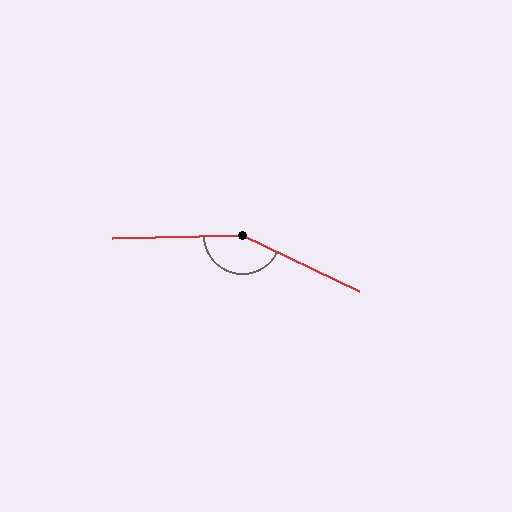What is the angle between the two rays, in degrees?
Approximately 153 degrees.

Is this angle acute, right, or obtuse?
It is obtuse.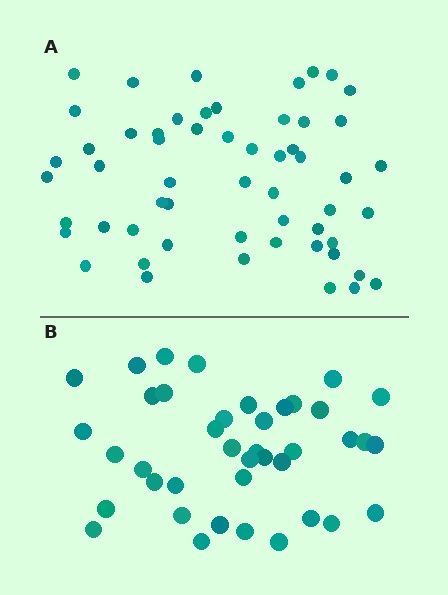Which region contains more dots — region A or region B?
Region A (the top region) has more dots.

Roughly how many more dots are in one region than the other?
Region A has approximately 15 more dots than region B.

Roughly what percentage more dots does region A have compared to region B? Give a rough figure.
About 40% more.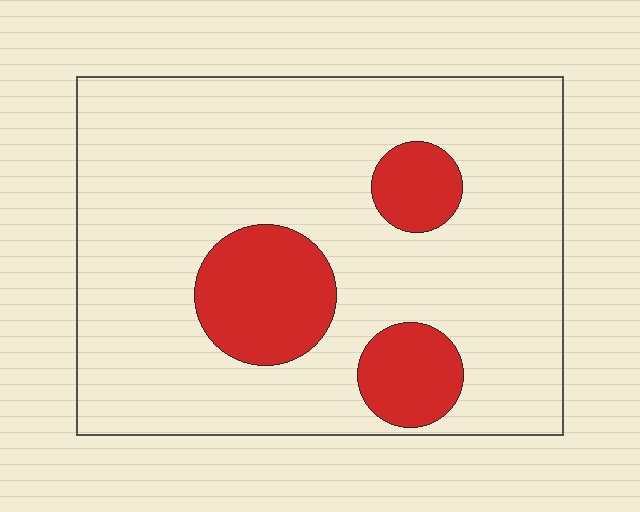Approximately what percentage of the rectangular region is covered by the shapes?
Approximately 20%.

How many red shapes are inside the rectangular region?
3.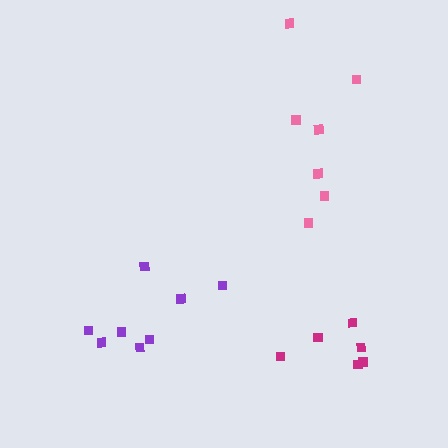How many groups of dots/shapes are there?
There are 3 groups.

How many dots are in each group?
Group 1: 8 dots, Group 2: 7 dots, Group 3: 6 dots (21 total).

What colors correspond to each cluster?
The clusters are colored: purple, pink, magenta.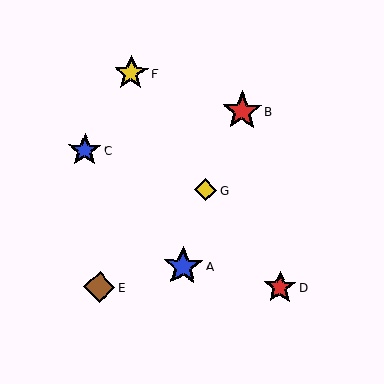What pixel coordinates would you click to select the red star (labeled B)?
Click at (242, 111) to select the red star B.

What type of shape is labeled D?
Shape D is a red star.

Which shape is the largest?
The blue star (labeled A) is the largest.